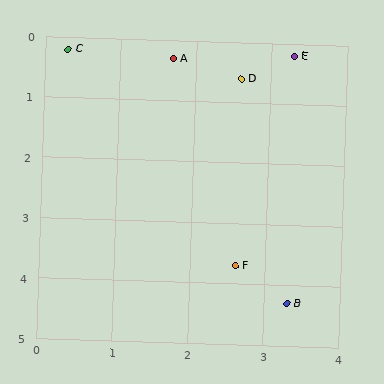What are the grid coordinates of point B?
Point B is at approximately (3.3, 4.3).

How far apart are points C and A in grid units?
Points C and A are about 1.4 grid units apart.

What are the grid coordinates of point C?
Point C is at approximately (0.3, 0.2).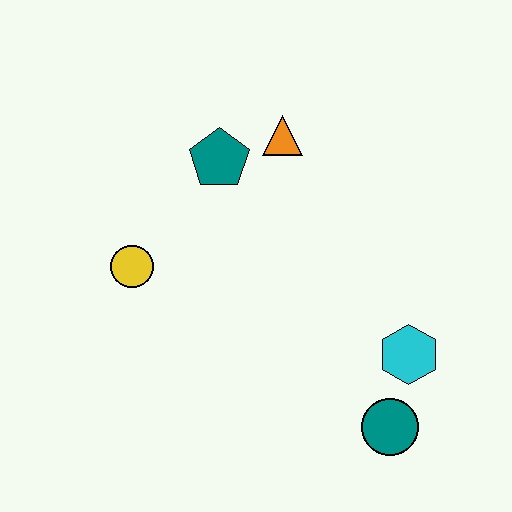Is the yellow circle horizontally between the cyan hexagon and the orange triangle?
No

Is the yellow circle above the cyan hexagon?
Yes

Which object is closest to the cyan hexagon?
The teal circle is closest to the cyan hexagon.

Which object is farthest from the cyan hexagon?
The yellow circle is farthest from the cyan hexagon.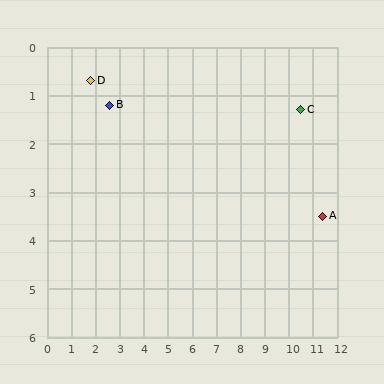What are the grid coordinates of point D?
Point D is at approximately (1.8, 0.7).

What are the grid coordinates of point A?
Point A is at approximately (11.4, 3.5).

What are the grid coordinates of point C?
Point C is at approximately (10.5, 1.3).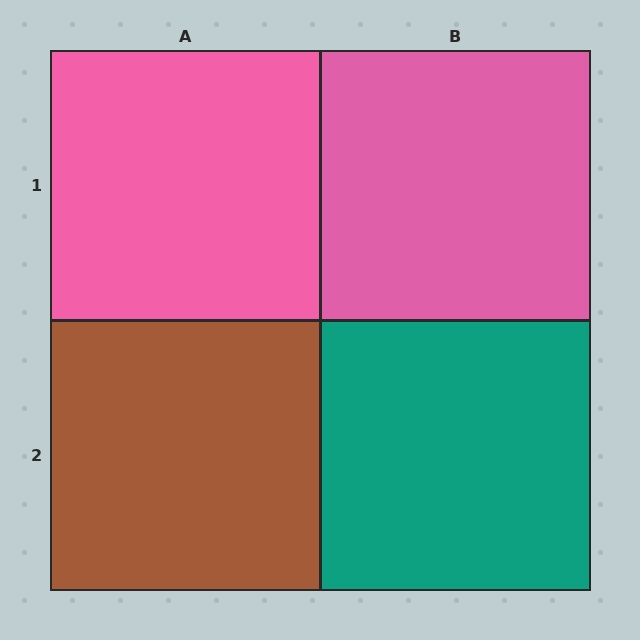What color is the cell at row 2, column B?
Teal.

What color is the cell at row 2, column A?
Brown.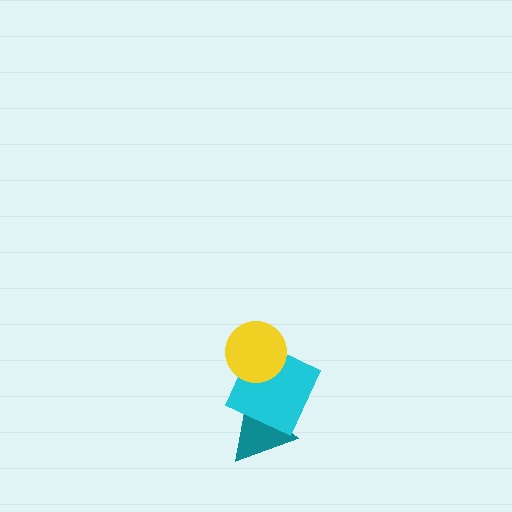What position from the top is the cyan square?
The cyan square is 2nd from the top.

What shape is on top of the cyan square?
The yellow circle is on top of the cyan square.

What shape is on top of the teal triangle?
The cyan square is on top of the teal triangle.